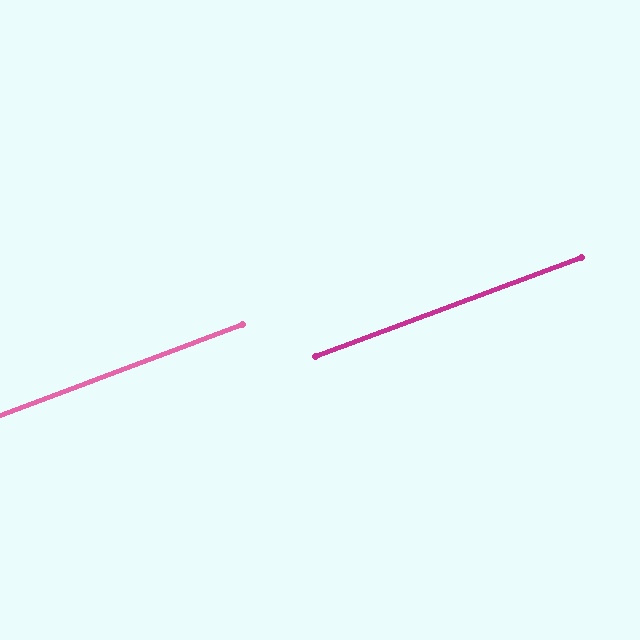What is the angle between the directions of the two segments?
Approximately 0 degrees.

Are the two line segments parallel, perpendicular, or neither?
Parallel — their directions differ by only 0.2°.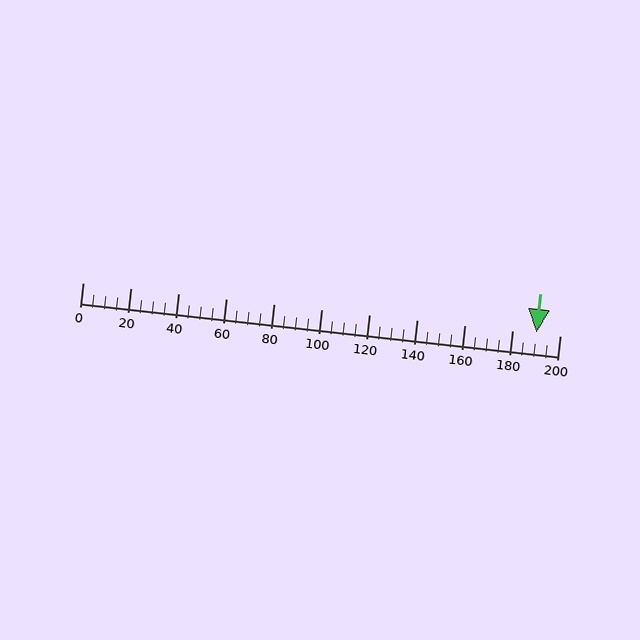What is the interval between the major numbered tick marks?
The major tick marks are spaced 20 units apart.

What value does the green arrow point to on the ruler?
The green arrow points to approximately 190.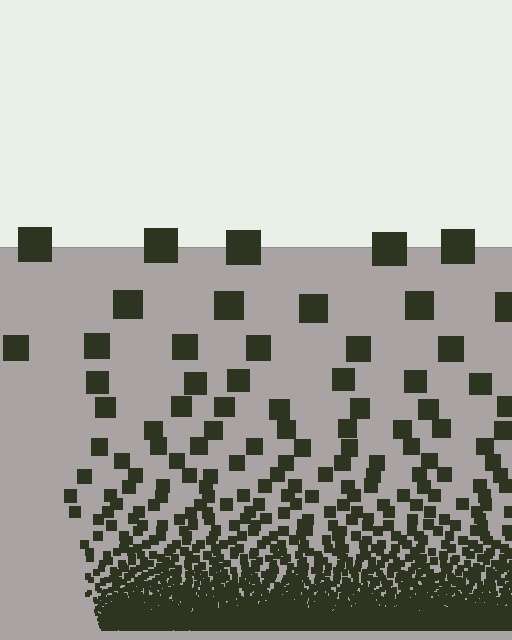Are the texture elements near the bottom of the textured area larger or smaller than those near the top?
Smaller. The gradient is inverted — elements near the bottom are smaller and denser.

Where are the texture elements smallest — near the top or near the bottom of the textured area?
Near the bottom.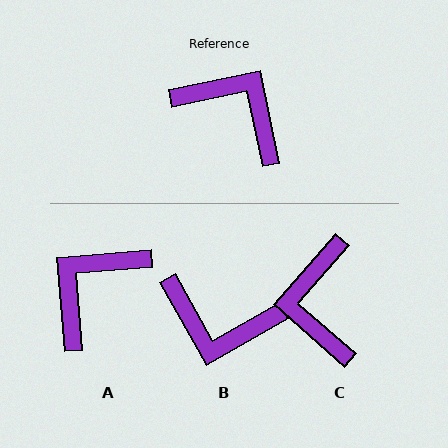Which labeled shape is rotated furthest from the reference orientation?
B, about 162 degrees away.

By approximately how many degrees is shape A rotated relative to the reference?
Approximately 83 degrees counter-clockwise.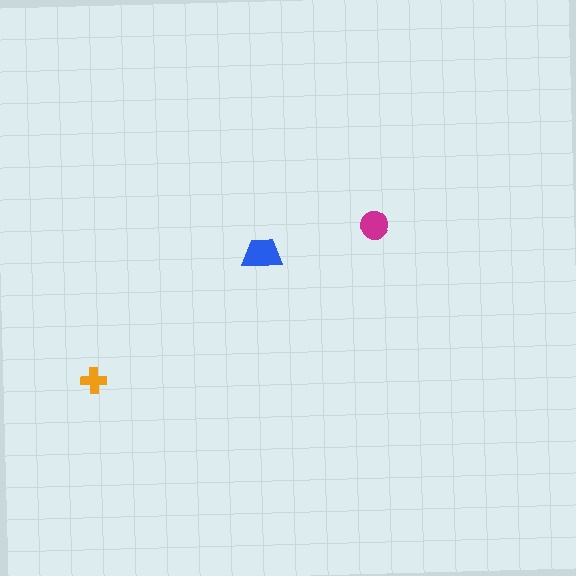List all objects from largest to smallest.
The blue trapezoid, the magenta circle, the orange cross.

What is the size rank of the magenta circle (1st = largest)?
2nd.